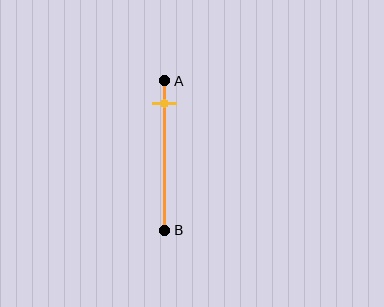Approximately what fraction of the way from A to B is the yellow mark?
The yellow mark is approximately 15% of the way from A to B.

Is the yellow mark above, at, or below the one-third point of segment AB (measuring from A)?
The yellow mark is above the one-third point of segment AB.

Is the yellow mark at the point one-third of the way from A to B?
No, the mark is at about 15% from A, not at the 33% one-third point.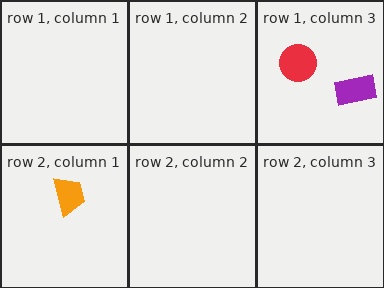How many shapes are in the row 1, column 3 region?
2.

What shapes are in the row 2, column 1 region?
The orange trapezoid.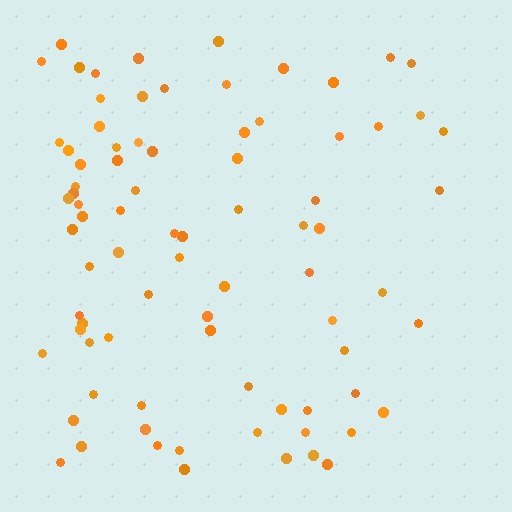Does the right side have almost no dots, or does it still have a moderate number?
Still a moderate number, just noticeably fewer than the left.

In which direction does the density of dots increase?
From right to left, with the left side densest.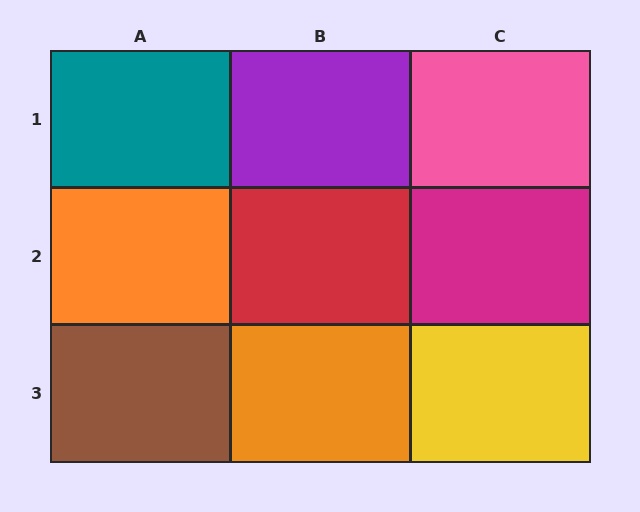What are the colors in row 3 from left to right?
Brown, orange, yellow.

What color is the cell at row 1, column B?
Purple.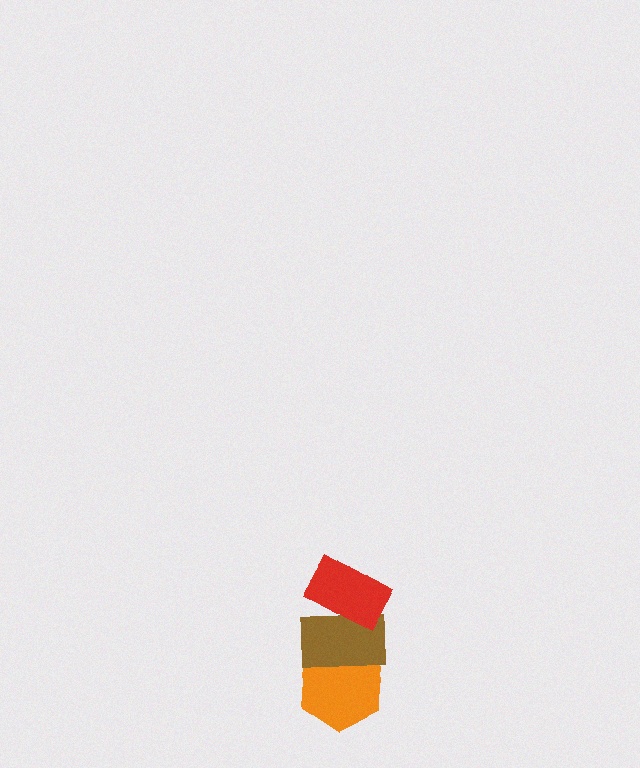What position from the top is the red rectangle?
The red rectangle is 1st from the top.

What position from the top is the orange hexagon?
The orange hexagon is 3rd from the top.